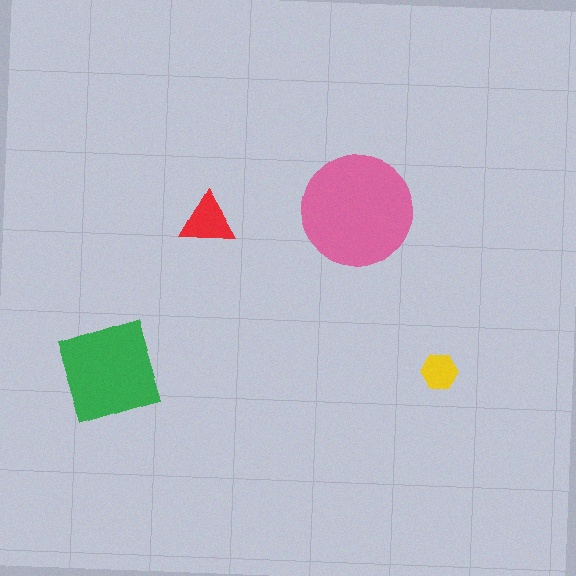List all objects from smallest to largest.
The yellow hexagon, the red triangle, the green square, the pink circle.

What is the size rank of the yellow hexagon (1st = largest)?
4th.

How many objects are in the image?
There are 4 objects in the image.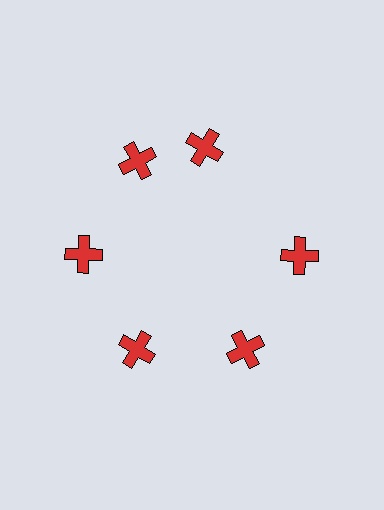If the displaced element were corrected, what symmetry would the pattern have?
It would have 6-fold rotational symmetry — the pattern would map onto itself every 60 degrees.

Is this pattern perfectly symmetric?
No. The 6 red crosses are arranged in a ring, but one element near the 1 o'clock position is rotated out of alignment along the ring, breaking the 6-fold rotational symmetry.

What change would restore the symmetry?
The symmetry would be restored by rotating it back into even spacing with its neighbors so that all 6 crosses sit at equal angles and equal distance from the center.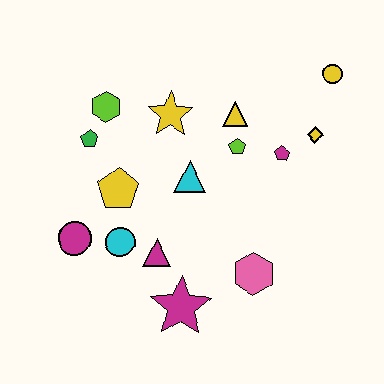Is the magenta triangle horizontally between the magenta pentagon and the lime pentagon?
No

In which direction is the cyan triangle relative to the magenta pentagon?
The cyan triangle is to the left of the magenta pentagon.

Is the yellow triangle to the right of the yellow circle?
No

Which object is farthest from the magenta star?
The yellow circle is farthest from the magenta star.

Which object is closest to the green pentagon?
The lime hexagon is closest to the green pentagon.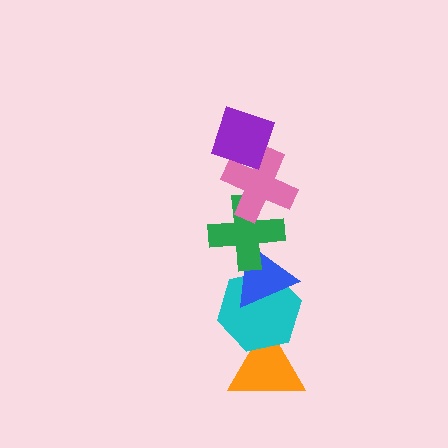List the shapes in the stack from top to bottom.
From top to bottom: the purple diamond, the pink cross, the green cross, the blue triangle, the cyan hexagon, the orange triangle.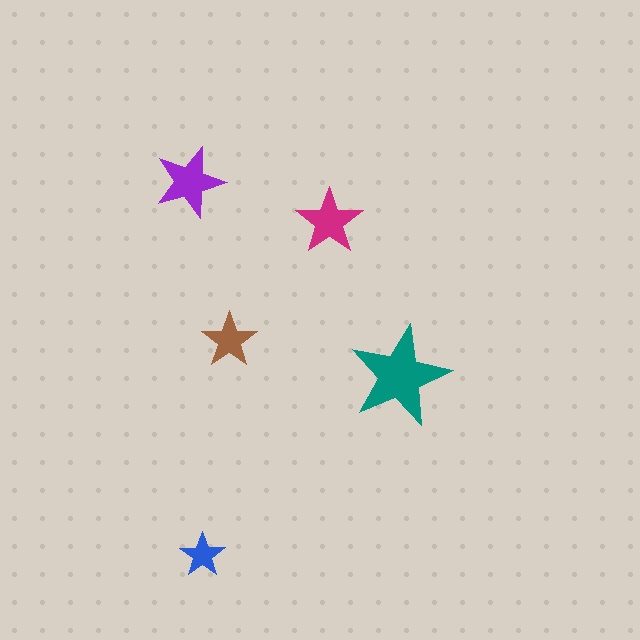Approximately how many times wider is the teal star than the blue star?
About 2.5 times wider.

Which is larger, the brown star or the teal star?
The teal one.